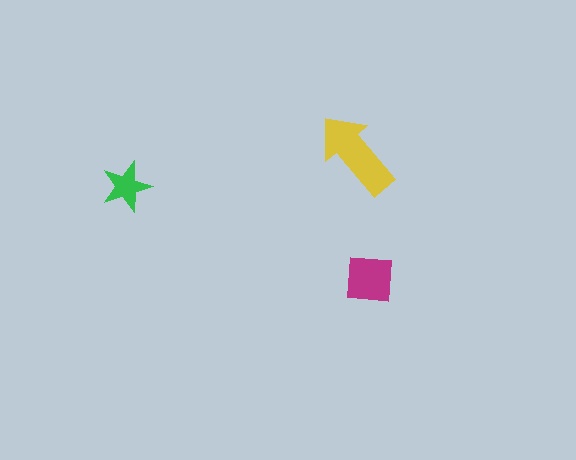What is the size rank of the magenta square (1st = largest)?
2nd.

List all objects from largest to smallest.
The yellow arrow, the magenta square, the green star.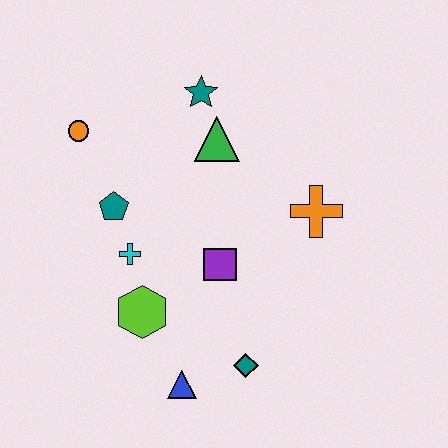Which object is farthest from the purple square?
The orange circle is farthest from the purple square.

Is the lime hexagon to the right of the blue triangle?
No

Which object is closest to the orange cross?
The purple square is closest to the orange cross.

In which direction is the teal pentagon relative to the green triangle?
The teal pentagon is to the left of the green triangle.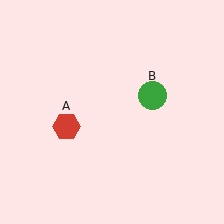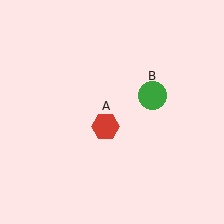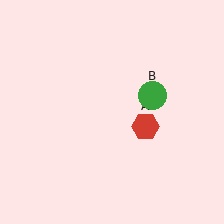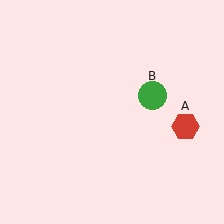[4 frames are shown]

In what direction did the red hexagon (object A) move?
The red hexagon (object A) moved right.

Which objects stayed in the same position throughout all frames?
Green circle (object B) remained stationary.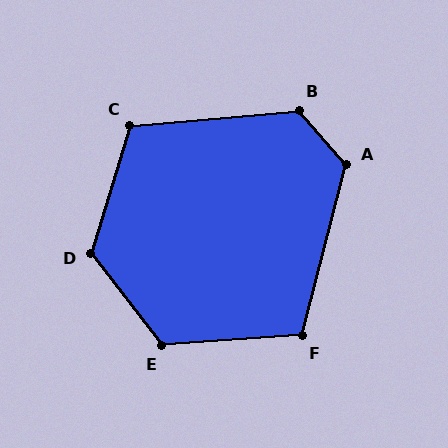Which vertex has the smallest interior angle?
F, at approximately 109 degrees.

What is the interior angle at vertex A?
Approximately 124 degrees (obtuse).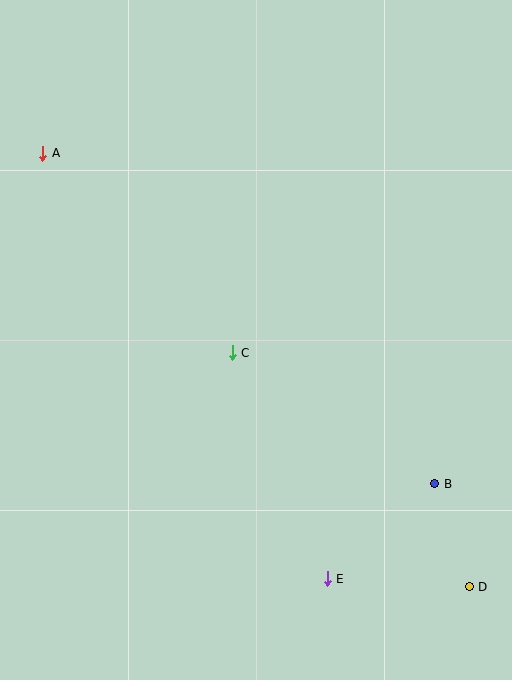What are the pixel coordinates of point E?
Point E is at (327, 579).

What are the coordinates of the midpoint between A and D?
The midpoint between A and D is at (256, 370).